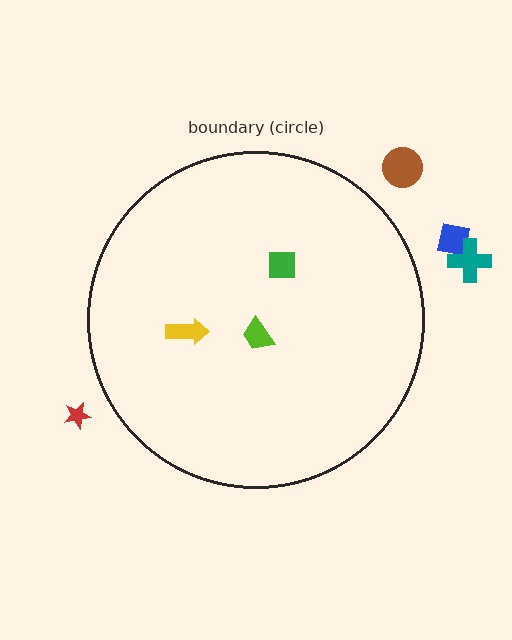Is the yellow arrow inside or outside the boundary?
Inside.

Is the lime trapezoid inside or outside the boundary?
Inside.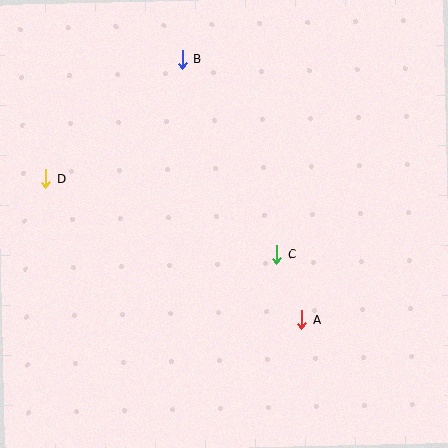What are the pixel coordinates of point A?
Point A is at (302, 320).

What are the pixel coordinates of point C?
Point C is at (277, 255).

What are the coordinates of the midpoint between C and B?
The midpoint between C and B is at (230, 157).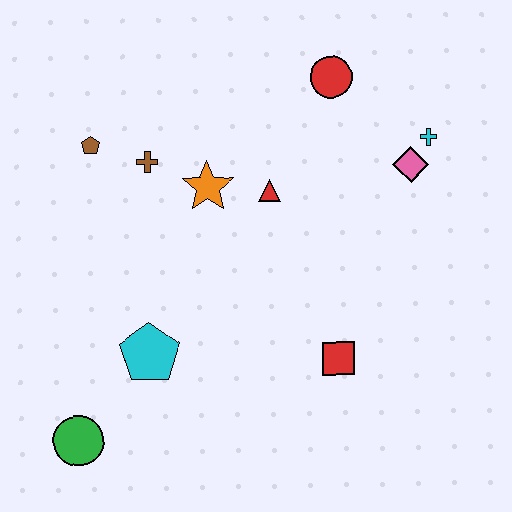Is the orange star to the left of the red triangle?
Yes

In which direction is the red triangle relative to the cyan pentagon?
The red triangle is above the cyan pentagon.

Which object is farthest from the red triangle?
The green circle is farthest from the red triangle.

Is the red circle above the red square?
Yes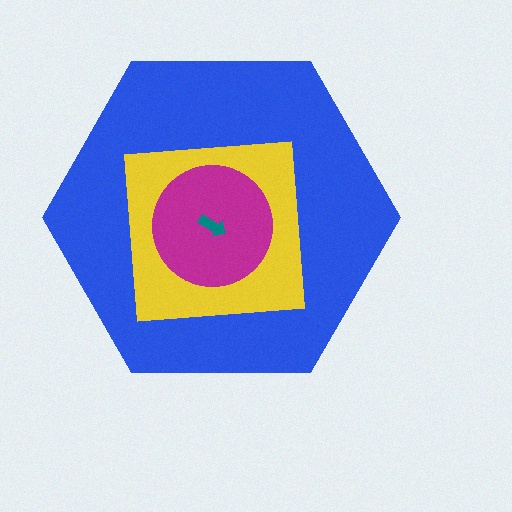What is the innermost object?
The teal arrow.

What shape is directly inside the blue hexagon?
The yellow square.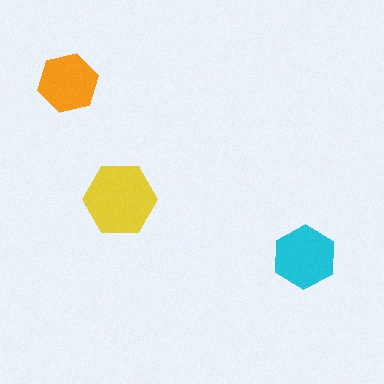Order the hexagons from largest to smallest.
the yellow one, the cyan one, the orange one.